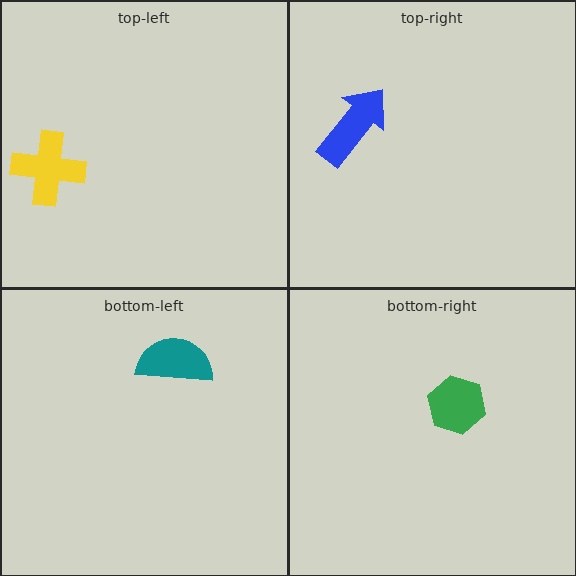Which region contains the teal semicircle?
The bottom-left region.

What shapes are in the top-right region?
The blue arrow.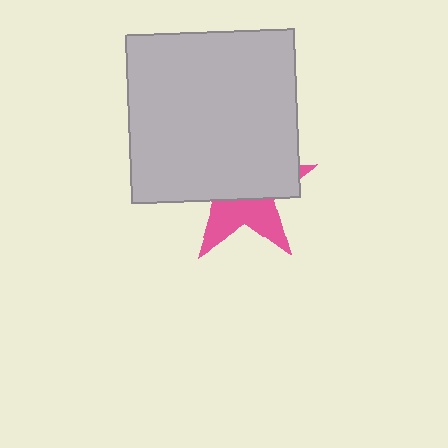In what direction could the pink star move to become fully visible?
The pink star could move down. That would shift it out from behind the light gray square entirely.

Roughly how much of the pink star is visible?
A small part of it is visible (roughly 39%).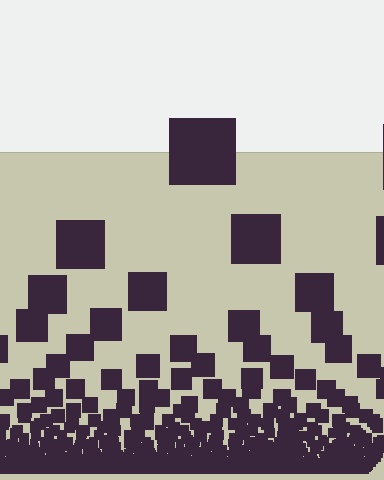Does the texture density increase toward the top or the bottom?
Density increases toward the bottom.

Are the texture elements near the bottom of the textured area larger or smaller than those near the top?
Smaller. The gradient is inverted — elements near the bottom are smaller and denser.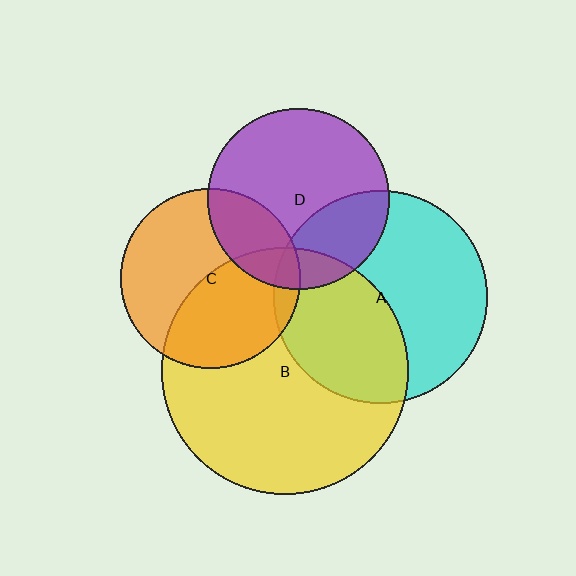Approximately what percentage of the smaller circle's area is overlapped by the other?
Approximately 15%.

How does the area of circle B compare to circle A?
Approximately 1.3 times.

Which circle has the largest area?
Circle B (yellow).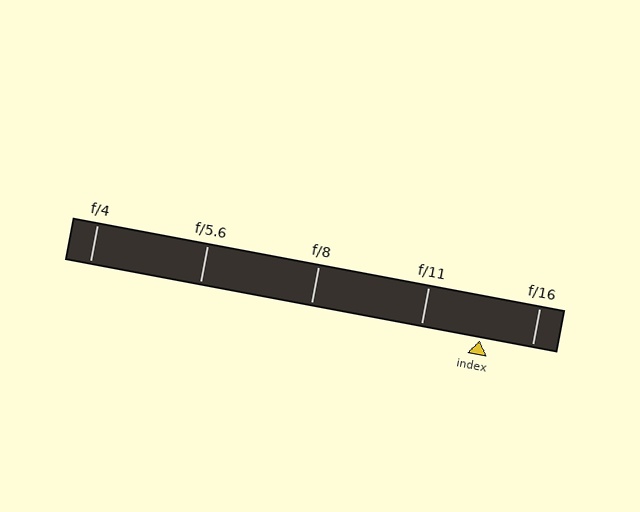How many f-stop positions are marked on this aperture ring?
There are 5 f-stop positions marked.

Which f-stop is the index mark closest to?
The index mark is closest to f/16.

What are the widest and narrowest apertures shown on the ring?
The widest aperture shown is f/4 and the narrowest is f/16.